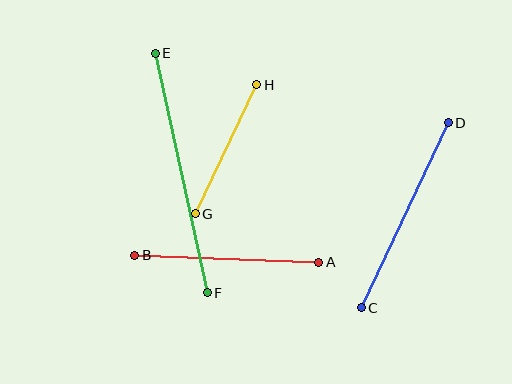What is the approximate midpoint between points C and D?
The midpoint is at approximately (405, 215) pixels.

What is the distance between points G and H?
The distance is approximately 143 pixels.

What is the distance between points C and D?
The distance is approximately 204 pixels.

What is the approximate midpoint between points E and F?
The midpoint is at approximately (181, 173) pixels.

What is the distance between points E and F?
The distance is approximately 245 pixels.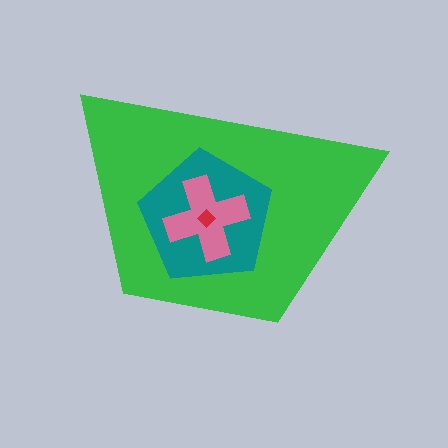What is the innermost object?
The red diamond.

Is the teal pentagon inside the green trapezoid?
Yes.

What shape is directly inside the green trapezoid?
The teal pentagon.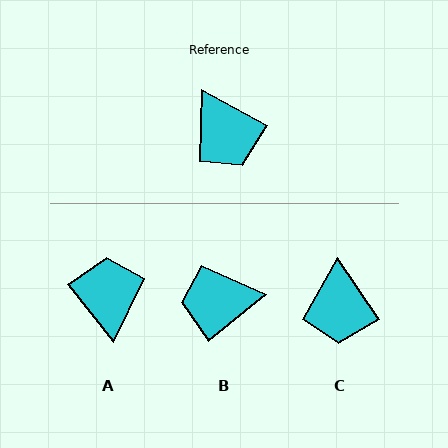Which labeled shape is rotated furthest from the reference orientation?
A, about 156 degrees away.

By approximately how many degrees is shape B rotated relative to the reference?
Approximately 113 degrees clockwise.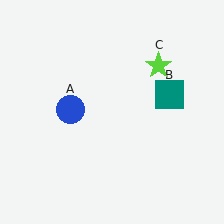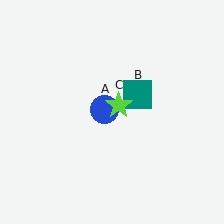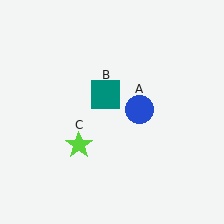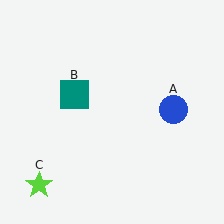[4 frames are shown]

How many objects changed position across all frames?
3 objects changed position: blue circle (object A), teal square (object B), lime star (object C).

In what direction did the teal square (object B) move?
The teal square (object B) moved left.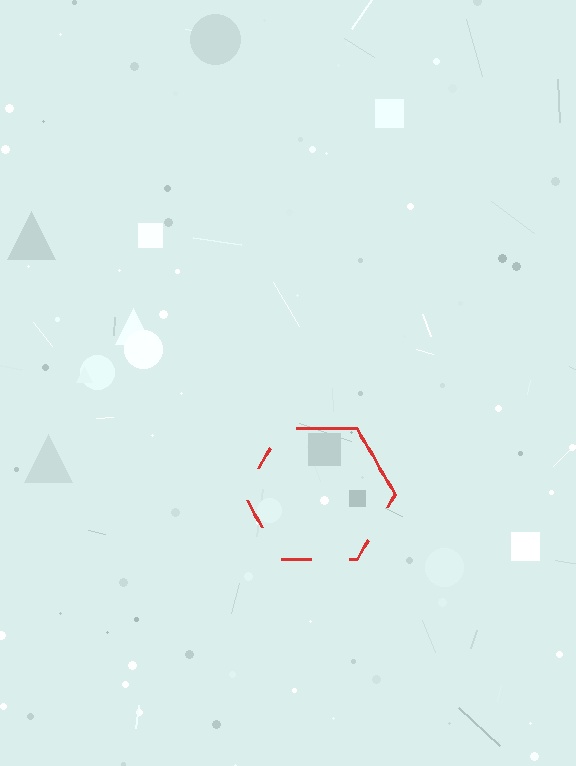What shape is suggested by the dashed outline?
The dashed outline suggests a hexagon.